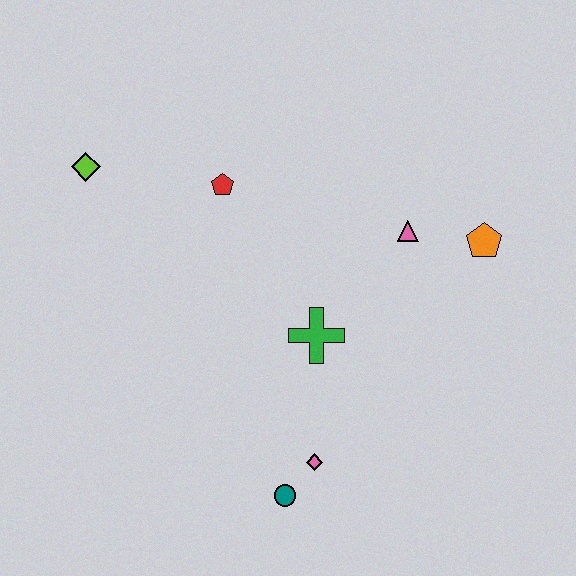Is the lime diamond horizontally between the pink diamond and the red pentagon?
No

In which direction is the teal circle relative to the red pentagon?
The teal circle is below the red pentagon.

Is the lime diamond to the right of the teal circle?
No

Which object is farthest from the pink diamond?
The lime diamond is farthest from the pink diamond.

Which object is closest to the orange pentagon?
The pink triangle is closest to the orange pentagon.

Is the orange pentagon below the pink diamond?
No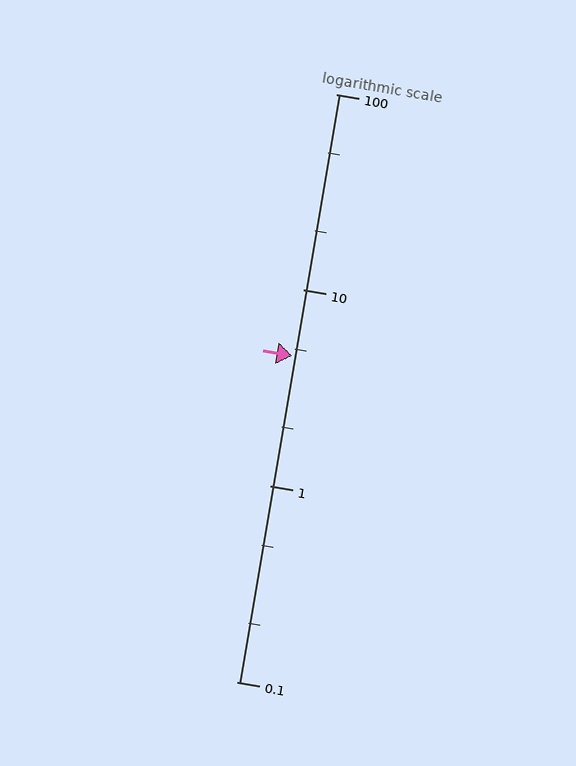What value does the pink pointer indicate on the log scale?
The pointer indicates approximately 4.6.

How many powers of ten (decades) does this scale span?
The scale spans 3 decades, from 0.1 to 100.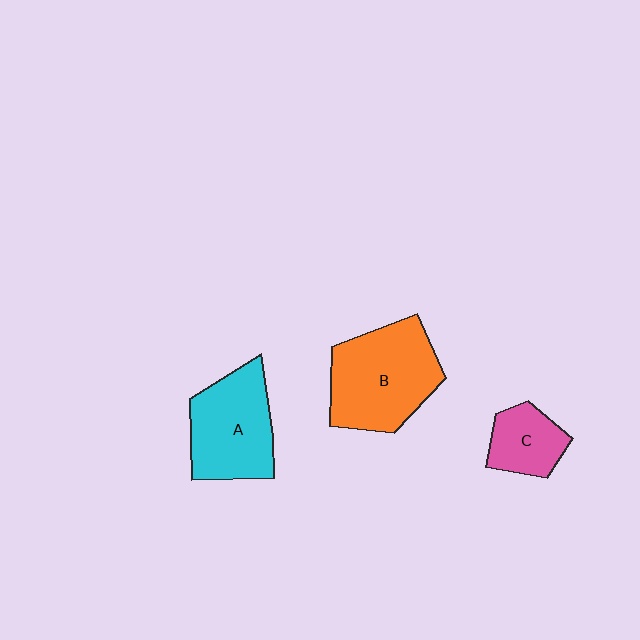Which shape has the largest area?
Shape B (orange).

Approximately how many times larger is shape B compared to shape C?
Approximately 2.2 times.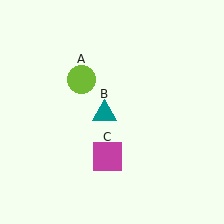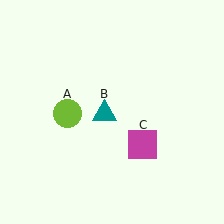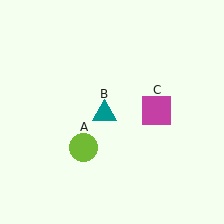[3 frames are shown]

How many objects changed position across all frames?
2 objects changed position: lime circle (object A), magenta square (object C).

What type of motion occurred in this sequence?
The lime circle (object A), magenta square (object C) rotated counterclockwise around the center of the scene.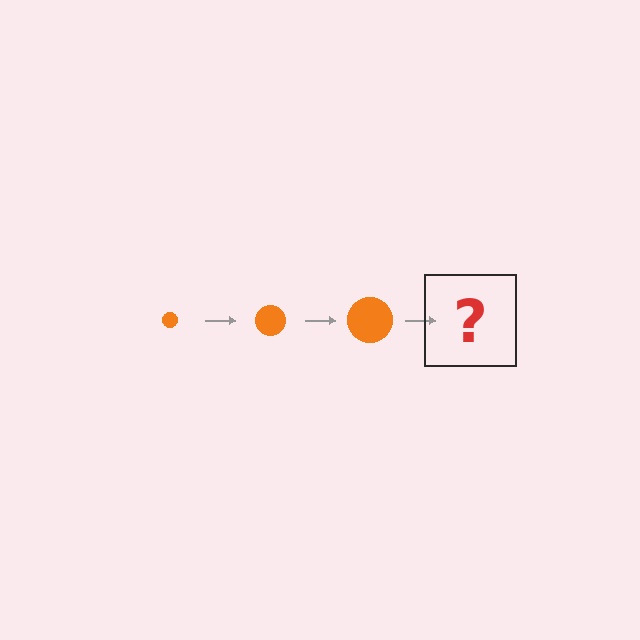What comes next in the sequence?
The next element should be an orange circle, larger than the previous one.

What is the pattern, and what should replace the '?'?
The pattern is that the circle gets progressively larger each step. The '?' should be an orange circle, larger than the previous one.